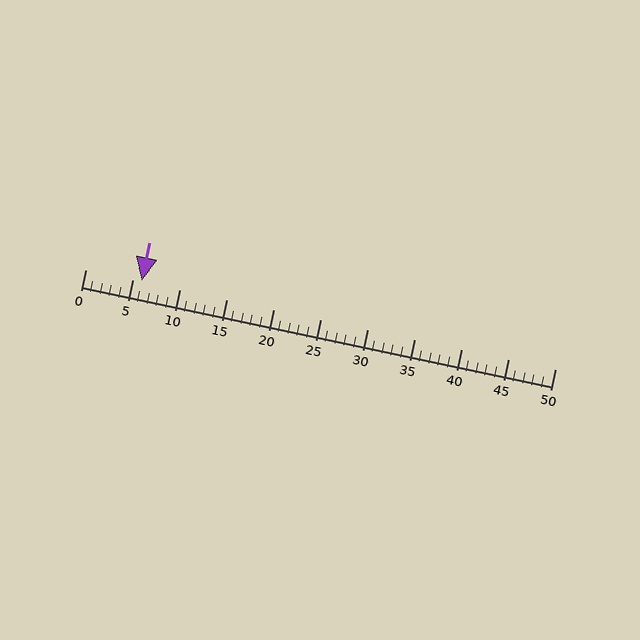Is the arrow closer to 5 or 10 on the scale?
The arrow is closer to 5.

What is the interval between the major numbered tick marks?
The major tick marks are spaced 5 units apart.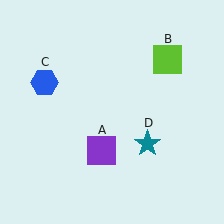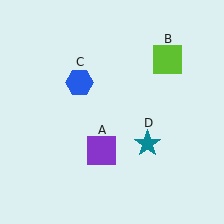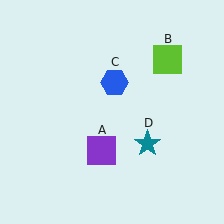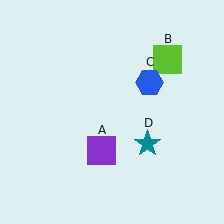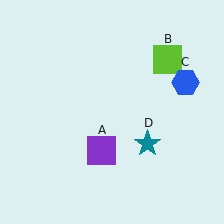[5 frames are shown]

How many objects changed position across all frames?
1 object changed position: blue hexagon (object C).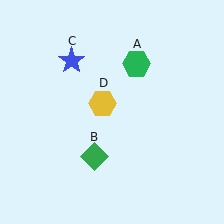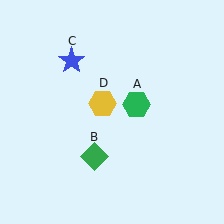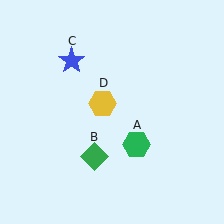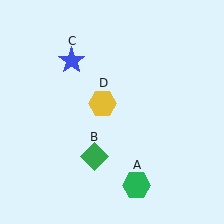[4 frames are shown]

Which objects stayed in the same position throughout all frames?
Green diamond (object B) and blue star (object C) and yellow hexagon (object D) remained stationary.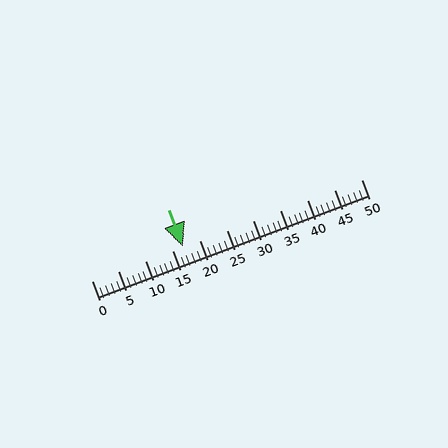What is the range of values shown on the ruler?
The ruler shows values from 0 to 50.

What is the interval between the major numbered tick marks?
The major tick marks are spaced 5 units apart.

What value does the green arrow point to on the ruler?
The green arrow points to approximately 17.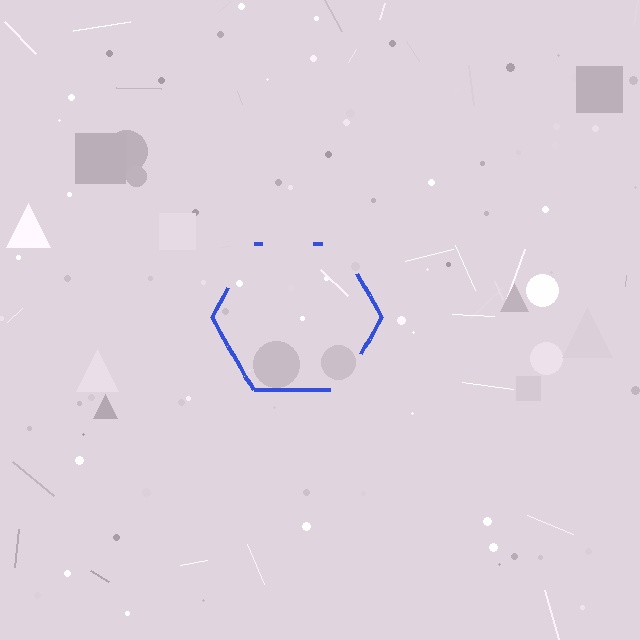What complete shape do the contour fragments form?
The contour fragments form a hexagon.